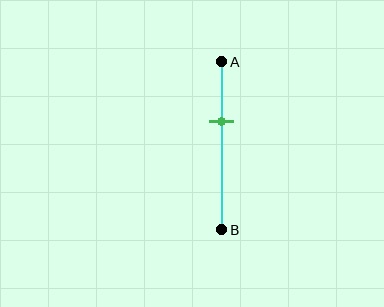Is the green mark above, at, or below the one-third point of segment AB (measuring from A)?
The green mark is approximately at the one-third point of segment AB.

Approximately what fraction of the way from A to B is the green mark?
The green mark is approximately 35% of the way from A to B.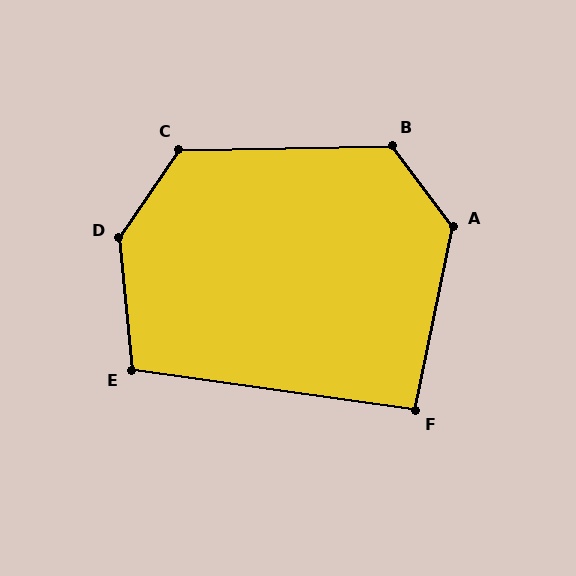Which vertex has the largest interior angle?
D, at approximately 140 degrees.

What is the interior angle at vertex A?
Approximately 131 degrees (obtuse).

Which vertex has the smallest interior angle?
F, at approximately 94 degrees.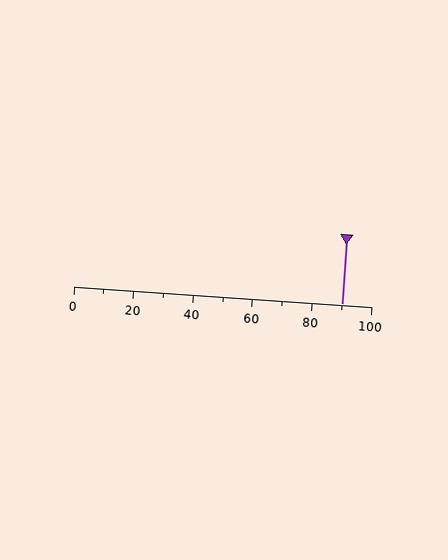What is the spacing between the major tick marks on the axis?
The major ticks are spaced 20 apart.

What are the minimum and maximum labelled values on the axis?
The axis runs from 0 to 100.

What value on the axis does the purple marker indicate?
The marker indicates approximately 90.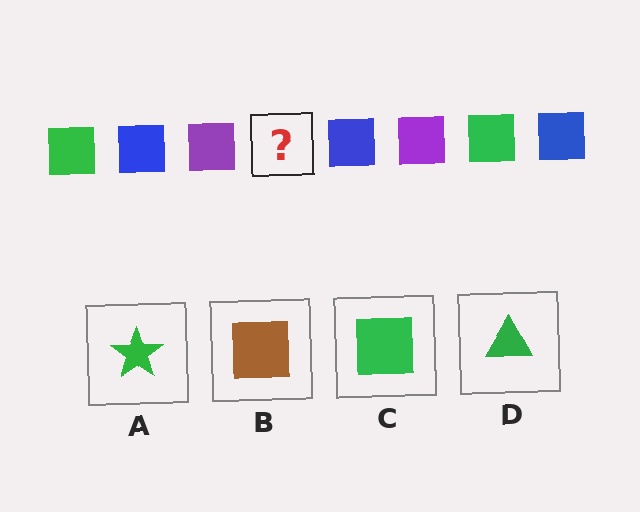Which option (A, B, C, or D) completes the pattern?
C.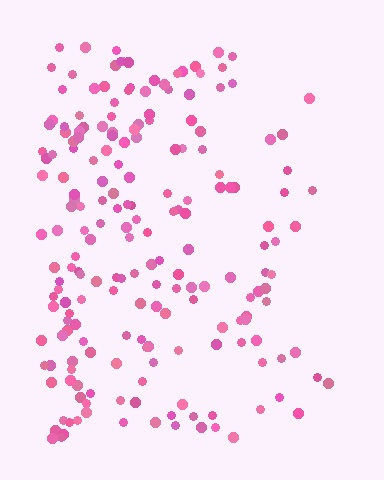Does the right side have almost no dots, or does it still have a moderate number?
Still a moderate number, just noticeably fewer than the left.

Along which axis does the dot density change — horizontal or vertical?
Horizontal.